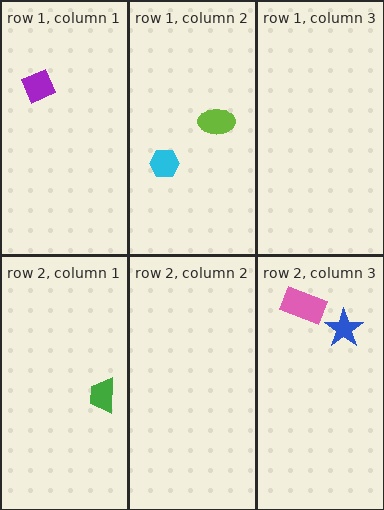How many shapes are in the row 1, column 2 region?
2.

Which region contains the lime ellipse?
The row 1, column 2 region.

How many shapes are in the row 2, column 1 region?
1.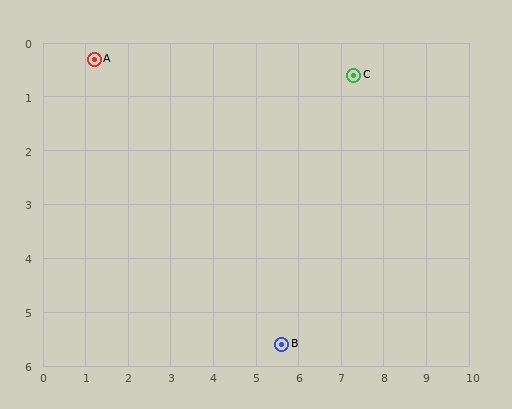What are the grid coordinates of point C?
Point C is at approximately (7.3, 0.6).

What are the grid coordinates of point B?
Point B is at approximately (5.6, 5.6).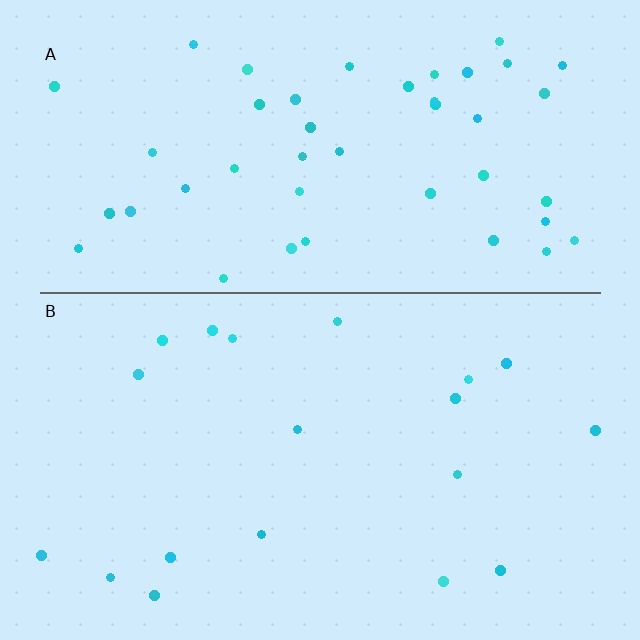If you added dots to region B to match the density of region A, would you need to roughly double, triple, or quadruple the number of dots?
Approximately double.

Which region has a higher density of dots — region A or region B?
A (the top).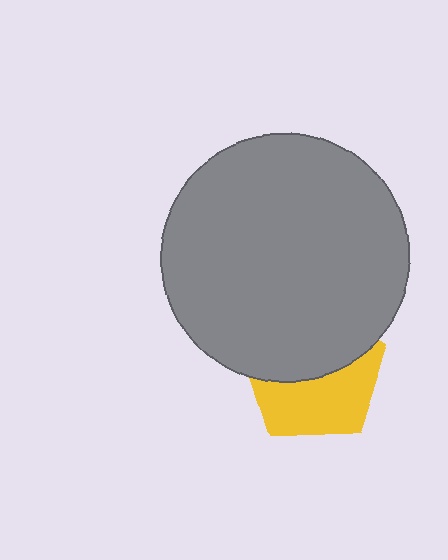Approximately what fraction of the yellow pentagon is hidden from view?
Roughly 51% of the yellow pentagon is hidden behind the gray circle.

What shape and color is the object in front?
The object in front is a gray circle.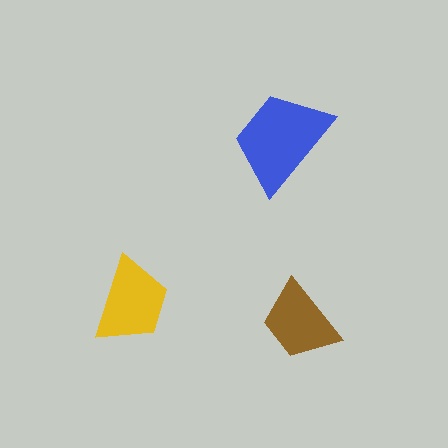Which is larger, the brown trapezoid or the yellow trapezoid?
The yellow one.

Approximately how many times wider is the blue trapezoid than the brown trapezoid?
About 1.5 times wider.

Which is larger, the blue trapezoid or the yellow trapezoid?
The blue one.